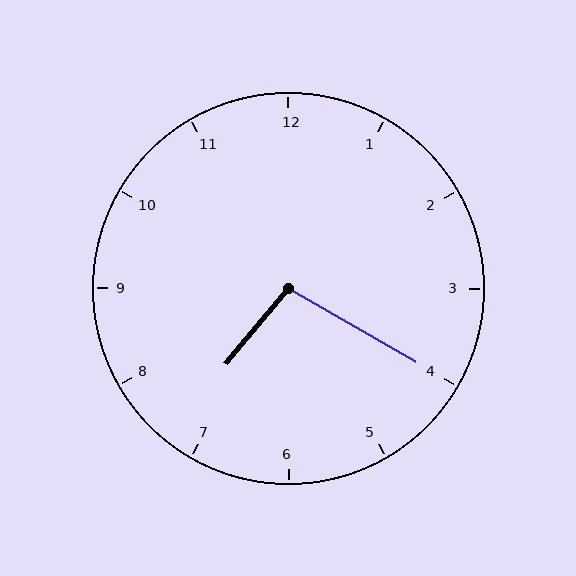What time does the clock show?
7:20.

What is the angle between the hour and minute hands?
Approximately 100 degrees.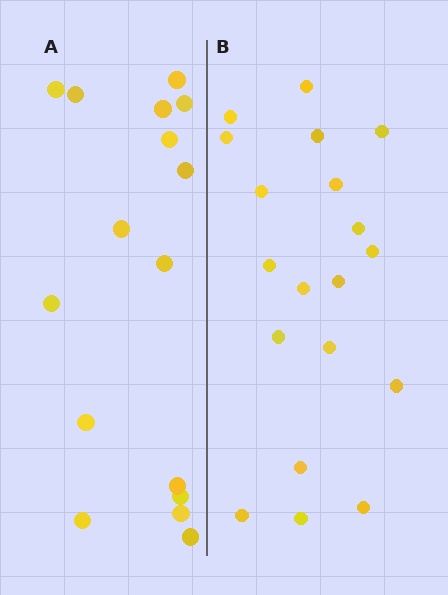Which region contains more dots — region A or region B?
Region B (the right region) has more dots.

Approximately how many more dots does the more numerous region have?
Region B has just a few more — roughly 2 or 3 more dots than region A.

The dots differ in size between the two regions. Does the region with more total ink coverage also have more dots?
No. Region A has more total ink coverage because its dots are larger, but region B actually contains more individual dots. Total area can be misleading — the number of items is what matters here.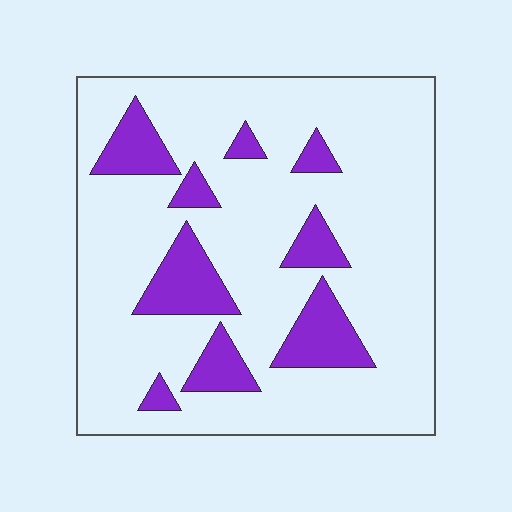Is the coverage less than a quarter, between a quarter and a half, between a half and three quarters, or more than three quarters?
Less than a quarter.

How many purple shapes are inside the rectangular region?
9.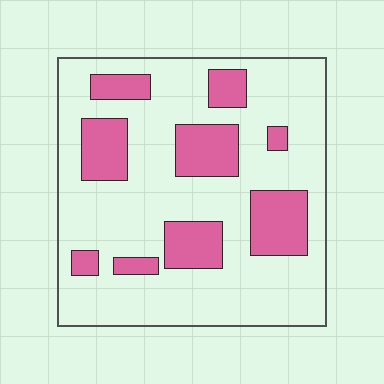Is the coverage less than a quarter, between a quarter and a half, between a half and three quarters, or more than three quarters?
Less than a quarter.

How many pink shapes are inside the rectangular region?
9.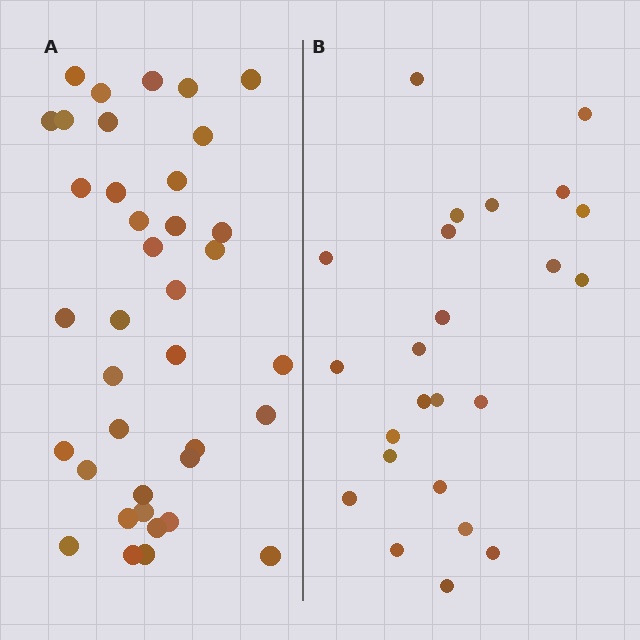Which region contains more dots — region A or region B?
Region A (the left region) has more dots.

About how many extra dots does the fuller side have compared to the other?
Region A has approximately 15 more dots than region B.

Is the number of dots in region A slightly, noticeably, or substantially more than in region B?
Region A has substantially more. The ratio is roughly 1.6 to 1.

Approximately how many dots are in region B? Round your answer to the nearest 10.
About 20 dots. (The exact count is 24, which rounds to 20.)